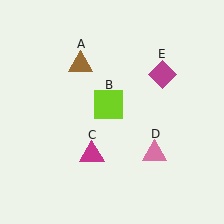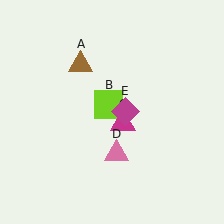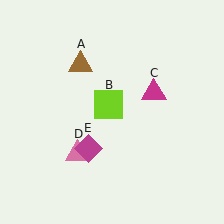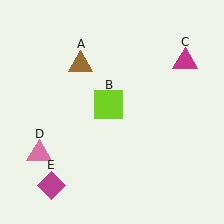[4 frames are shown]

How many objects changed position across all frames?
3 objects changed position: magenta triangle (object C), pink triangle (object D), magenta diamond (object E).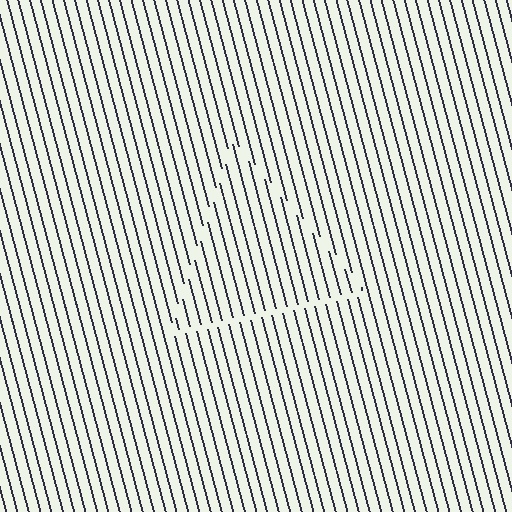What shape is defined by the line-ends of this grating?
An illusory triangle. The interior of the shape contains the same grating, shifted by half a period — the contour is defined by the phase discontinuity where line-ends from the inner and outer gratings abut.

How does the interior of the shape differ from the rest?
The interior of the shape contains the same grating, shifted by half a period — the contour is defined by the phase discontinuity where line-ends from the inner and outer gratings abut.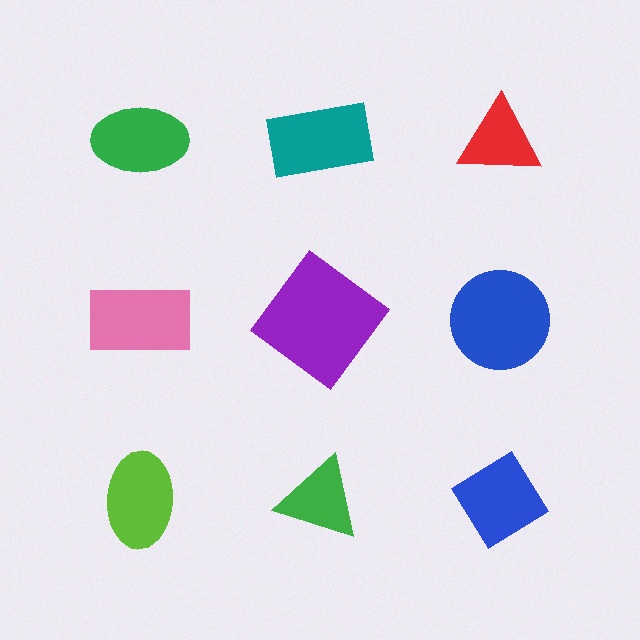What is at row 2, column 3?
A blue circle.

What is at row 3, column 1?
A lime ellipse.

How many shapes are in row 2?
3 shapes.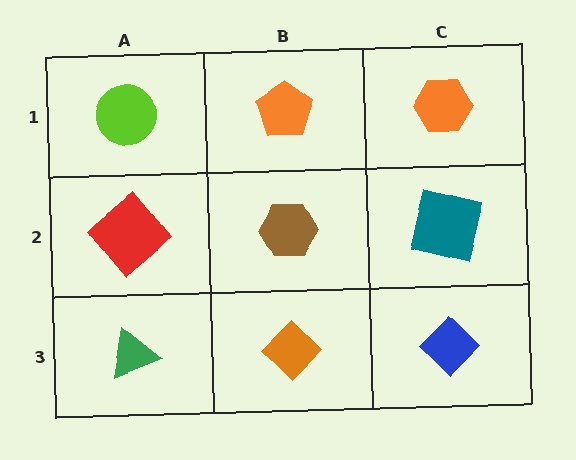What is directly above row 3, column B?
A brown hexagon.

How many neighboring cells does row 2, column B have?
4.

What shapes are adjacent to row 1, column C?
A teal square (row 2, column C), an orange pentagon (row 1, column B).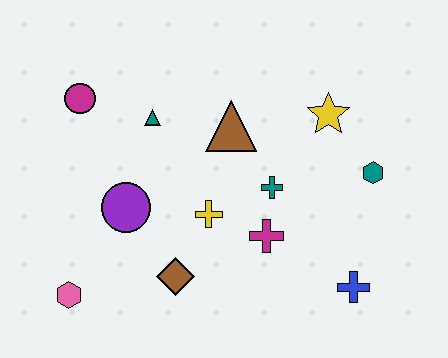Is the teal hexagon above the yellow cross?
Yes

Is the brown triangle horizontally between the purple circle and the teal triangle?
No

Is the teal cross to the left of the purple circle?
No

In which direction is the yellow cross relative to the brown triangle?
The yellow cross is below the brown triangle.